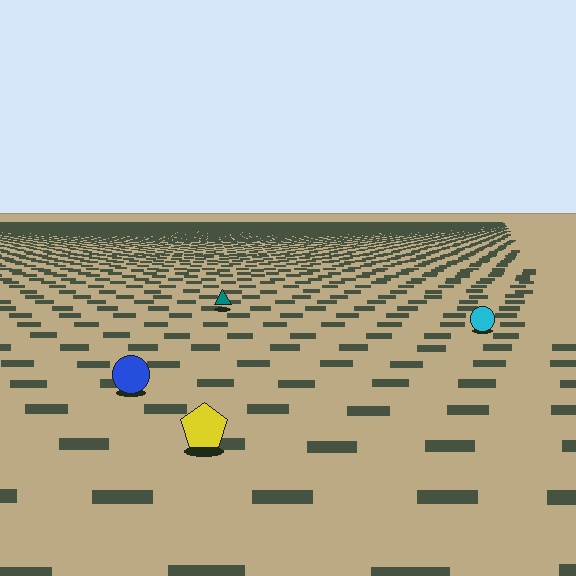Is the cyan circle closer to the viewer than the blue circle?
No. The blue circle is closer — you can tell from the texture gradient: the ground texture is coarser near it.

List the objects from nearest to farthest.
From nearest to farthest: the yellow pentagon, the blue circle, the cyan circle, the teal triangle.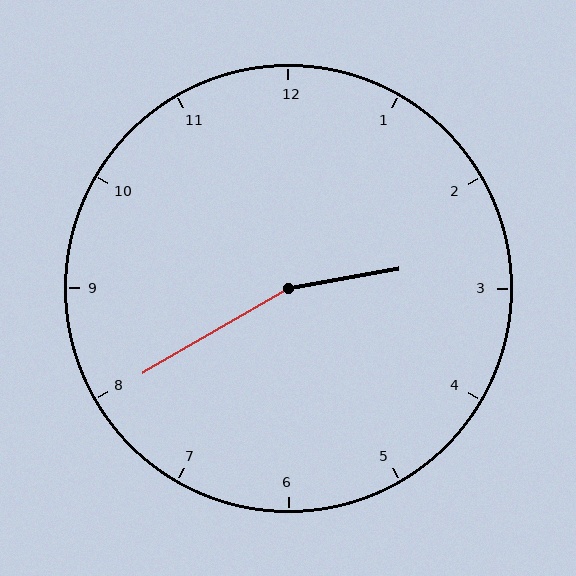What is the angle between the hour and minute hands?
Approximately 160 degrees.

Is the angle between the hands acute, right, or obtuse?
It is obtuse.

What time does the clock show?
2:40.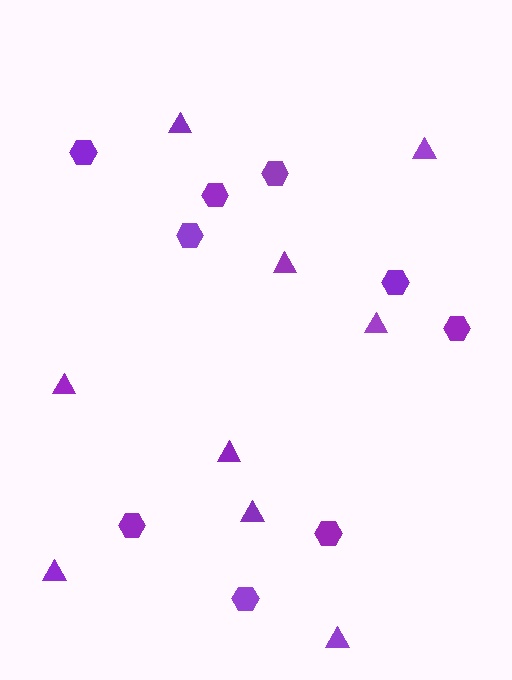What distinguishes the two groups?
There are 2 groups: one group of triangles (9) and one group of hexagons (9).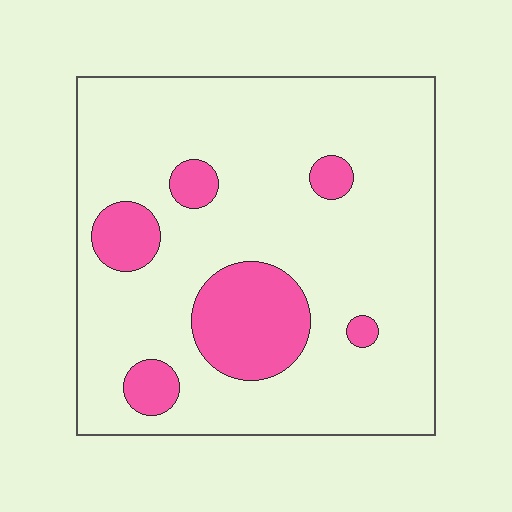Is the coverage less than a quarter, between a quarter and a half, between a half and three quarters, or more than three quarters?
Less than a quarter.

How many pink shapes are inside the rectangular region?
6.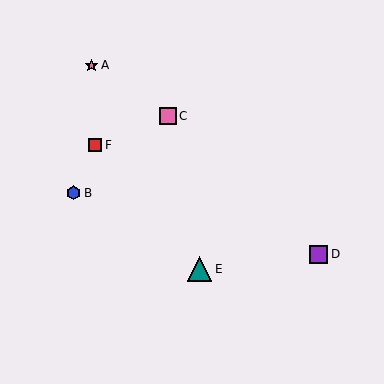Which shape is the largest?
The teal triangle (labeled E) is the largest.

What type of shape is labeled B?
Shape B is a blue hexagon.